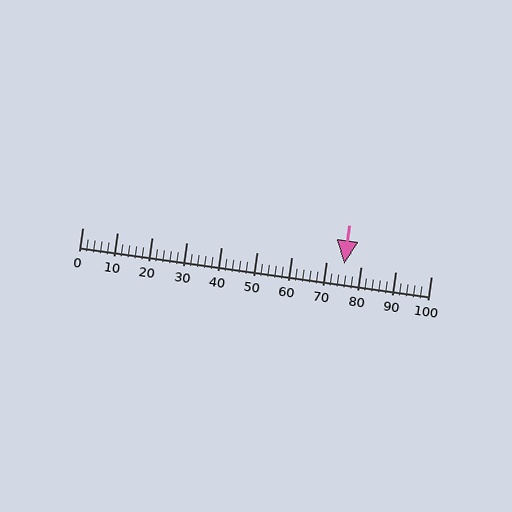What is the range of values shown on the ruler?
The ruler shows values from 0 to 100.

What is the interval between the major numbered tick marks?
The major tick marks are spaced 10 units apart.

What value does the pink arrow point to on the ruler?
The pink arrow points to approximately 75.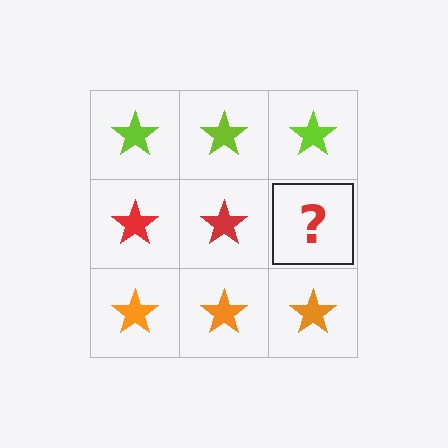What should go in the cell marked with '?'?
The missing cell should contain a red star.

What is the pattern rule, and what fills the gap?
The rule is that each row has a consistent color. The gap should be filled with a red star.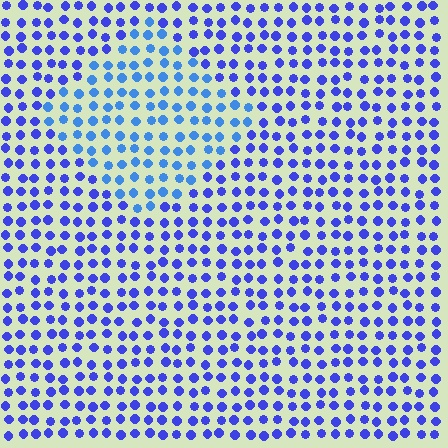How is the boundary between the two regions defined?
The boundary is defined purely by a slight shift in hue (about 26 degrees). Spacing, size, and orientation are identical on both sides.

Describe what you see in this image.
The image is filled with small blue elements in a uniform arrangement. A diamond-shaped region is visible where the elements are tinted to a slightly different hue, forming a subtle color boundary.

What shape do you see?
I see a diamond.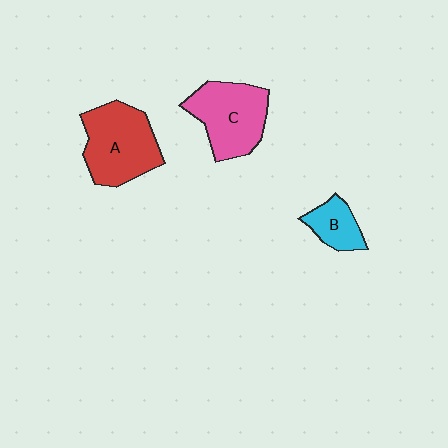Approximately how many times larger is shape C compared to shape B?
Approximately 2.1 times.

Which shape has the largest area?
Shape A (red).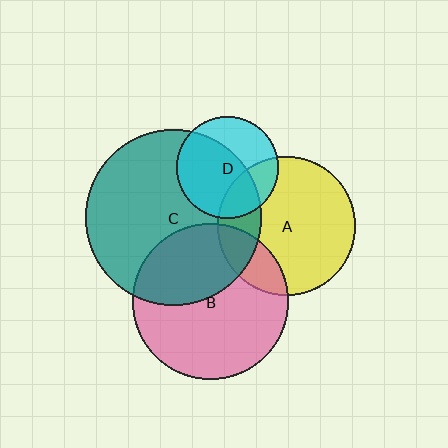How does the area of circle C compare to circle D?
Approximately 3.0 times.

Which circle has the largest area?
Circle C (teal).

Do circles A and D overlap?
Yes.